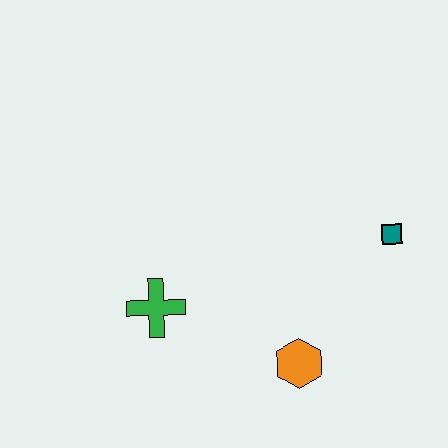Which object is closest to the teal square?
The orange hexagon is closest to the teal square.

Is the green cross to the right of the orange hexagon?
No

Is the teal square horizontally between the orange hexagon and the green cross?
No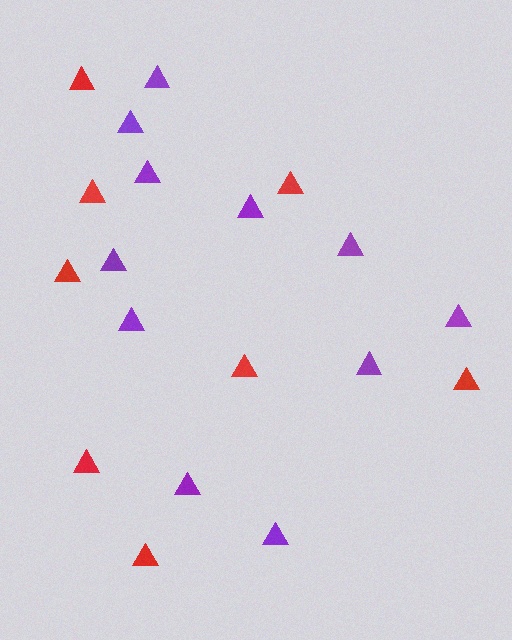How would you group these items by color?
There are 2 groups: one group of red triangles (8) and one group of purple triangles (11).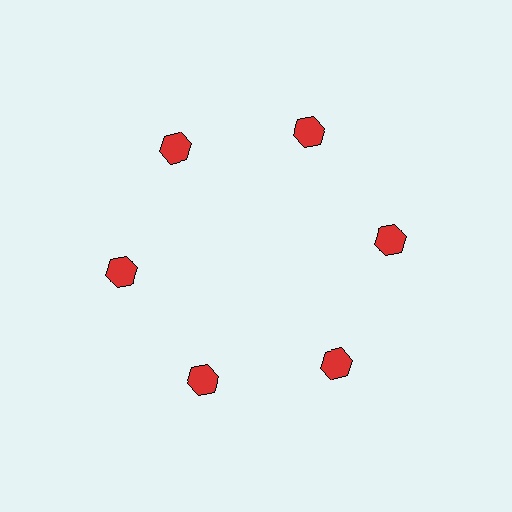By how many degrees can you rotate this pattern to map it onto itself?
The pattern maps onto itself every 60 degrees of rotation.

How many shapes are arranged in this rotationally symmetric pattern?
There are 6 shapes, arranged in 6 groups of 1.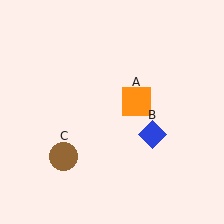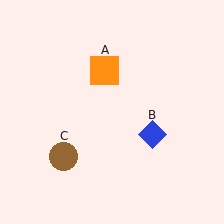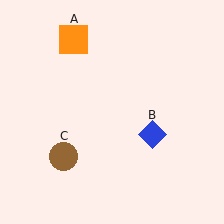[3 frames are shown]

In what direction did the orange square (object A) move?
The orange square (object A) moved up and to the left.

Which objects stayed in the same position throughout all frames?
Blue diamond (object B) and brown circle (object C) remained stationary.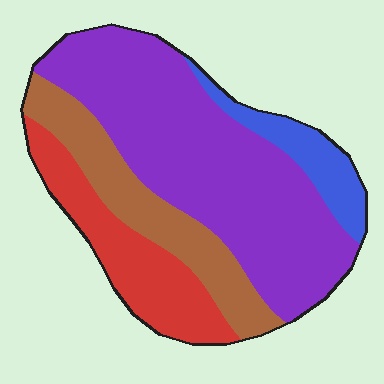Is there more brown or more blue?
Brown.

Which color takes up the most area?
Purple, at roughly 50%.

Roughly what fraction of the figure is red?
Red covers roughly 20% of the figure.